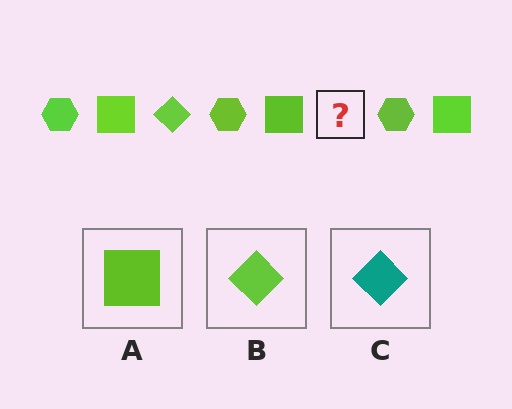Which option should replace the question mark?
Option B.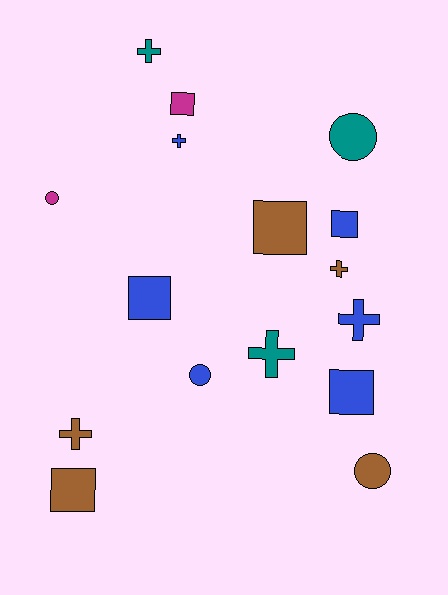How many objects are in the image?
There are 16 objects.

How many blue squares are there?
There are 3 blue squares.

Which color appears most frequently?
Blue, with 6 objects.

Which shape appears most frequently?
Square, with 6 objects.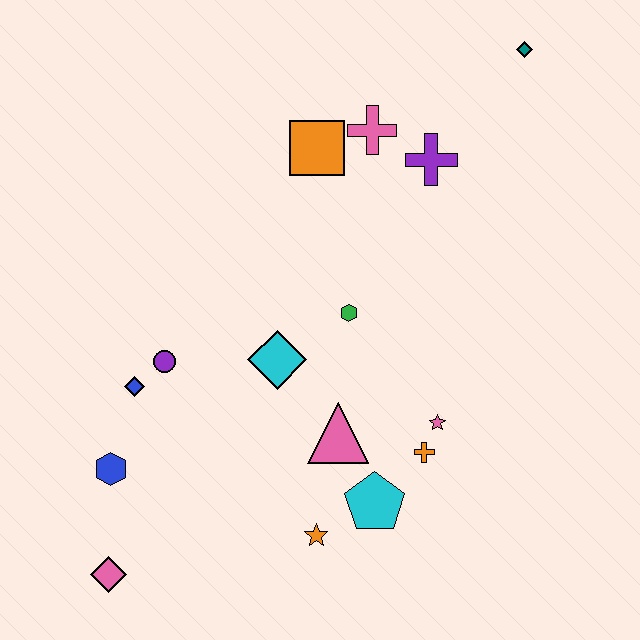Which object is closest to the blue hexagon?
The blue diamond is closest to the blue hexagon.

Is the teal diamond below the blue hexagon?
No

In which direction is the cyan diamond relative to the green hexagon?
The cyan diamond is to the left of the green hexagon.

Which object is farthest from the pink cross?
The pink diamond is farthest from the pink cross.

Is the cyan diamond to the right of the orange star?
No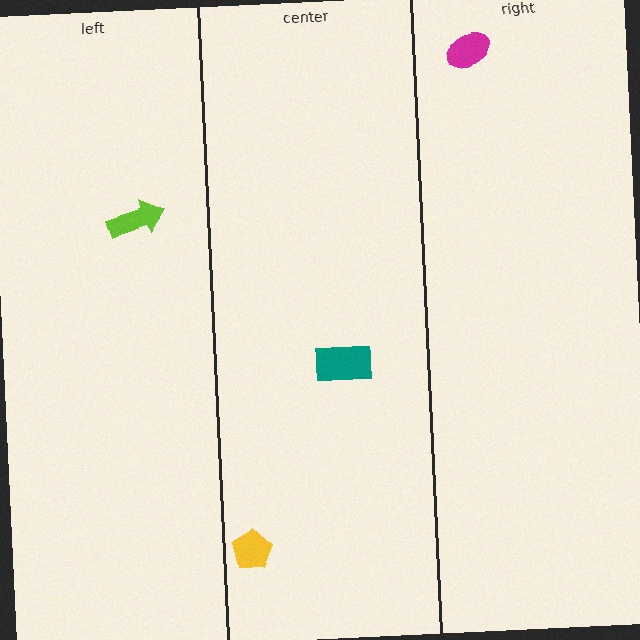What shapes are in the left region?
The lime arrow.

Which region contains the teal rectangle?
The center region.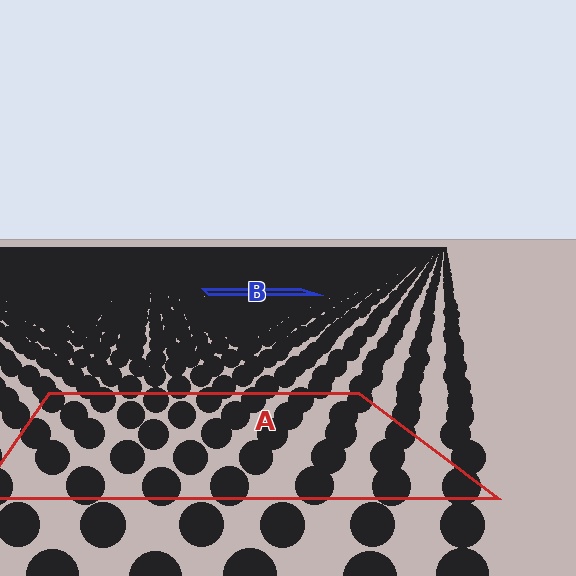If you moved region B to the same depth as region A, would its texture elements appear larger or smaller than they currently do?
They would appear larger. At a closer depth, the same texture elements are projected at a bigger on-screen size.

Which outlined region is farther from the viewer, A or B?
Region B is farther from the viewer — the texture elements inside it appear smaller and more densely packed.